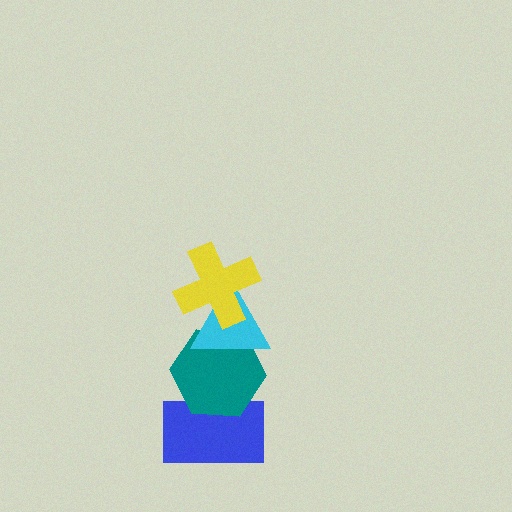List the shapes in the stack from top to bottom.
From top to bottom: the yellow cross, the cyan triangle, the teal hexagon, the blue rectangle.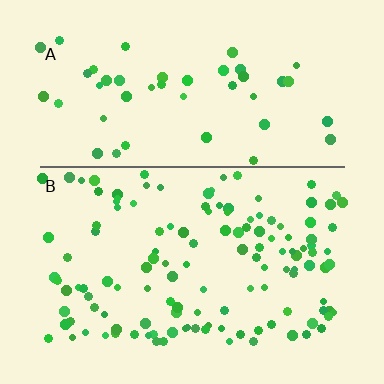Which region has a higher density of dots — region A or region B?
B (the bottom).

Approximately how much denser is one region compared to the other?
Approximately 2.7× — region B over region A.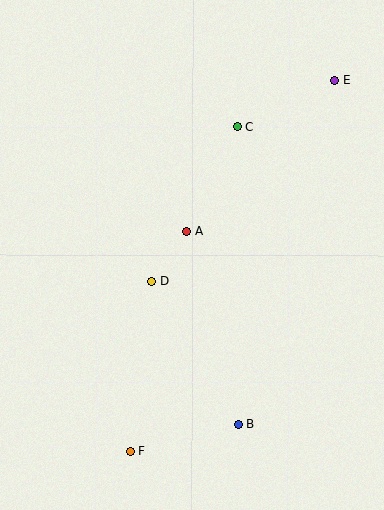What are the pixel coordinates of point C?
Point C is at (237, 127).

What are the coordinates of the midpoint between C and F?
The midpoint between C and F is at (184, 289).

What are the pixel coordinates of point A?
Point A is at (187, 231).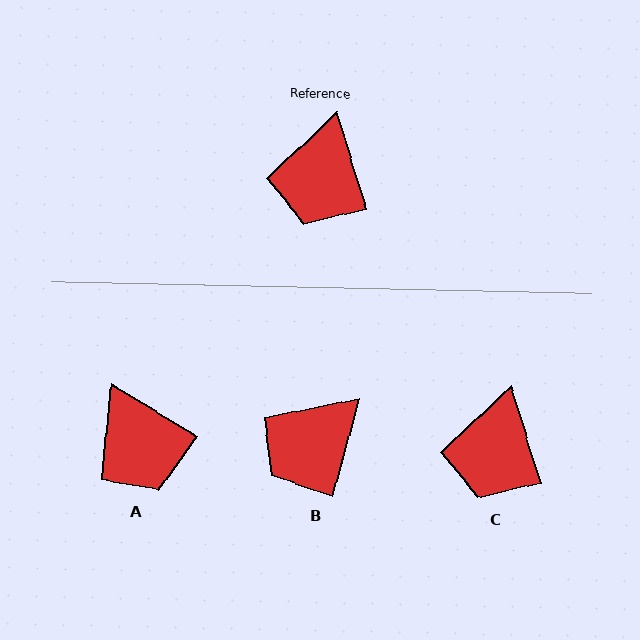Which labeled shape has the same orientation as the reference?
C.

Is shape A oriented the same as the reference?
No, it is off by about 41 degrees.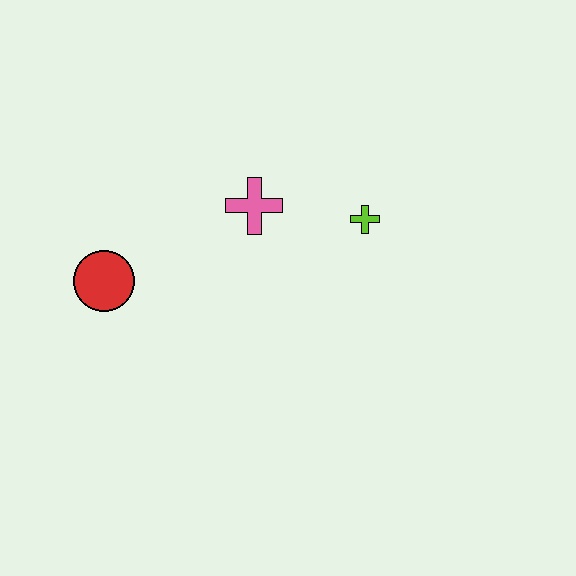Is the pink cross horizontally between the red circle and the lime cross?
Yes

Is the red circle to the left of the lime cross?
Yes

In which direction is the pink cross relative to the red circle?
The pink cross is to the right of the red circle.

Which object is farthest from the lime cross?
The red circle is farthest from the lime cross.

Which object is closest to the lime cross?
The pink cross is closest to the lime cross.